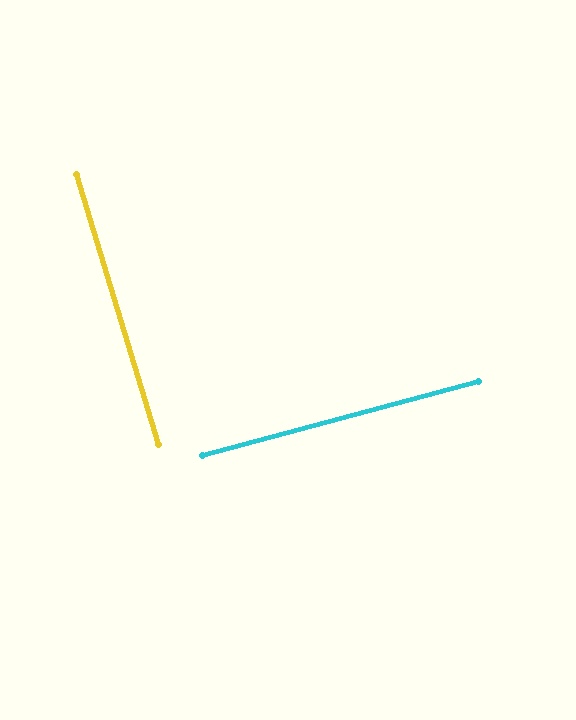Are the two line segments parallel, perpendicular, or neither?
Perpendicular — they meet at approximately 88°.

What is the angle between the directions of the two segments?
Approximately 88 degrees.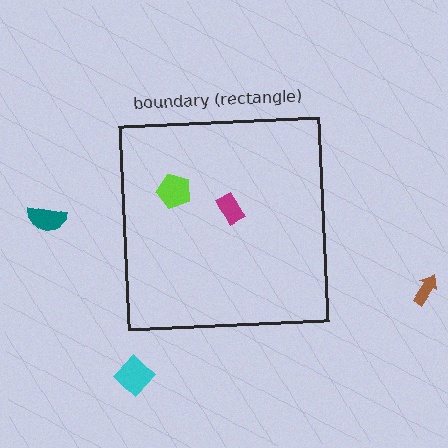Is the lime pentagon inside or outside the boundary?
Inside.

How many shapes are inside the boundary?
2 inside, 3 outside.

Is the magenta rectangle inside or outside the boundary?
Inside.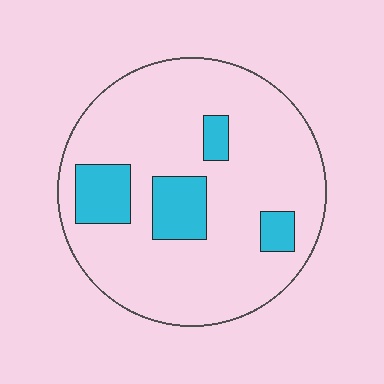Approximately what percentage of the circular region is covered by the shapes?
Approximately 15%.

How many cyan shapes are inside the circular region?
4.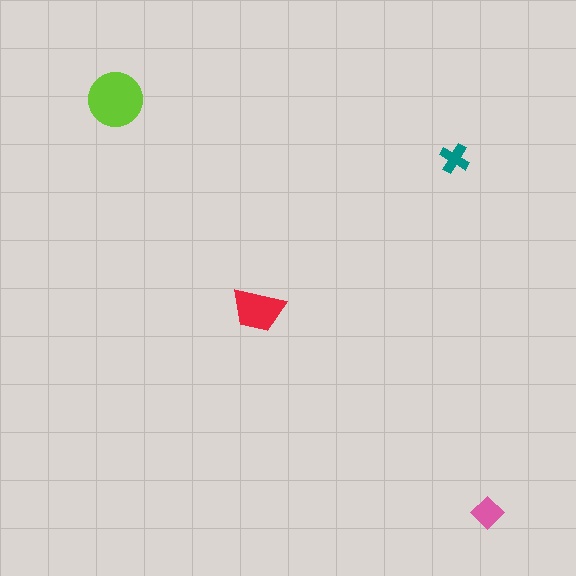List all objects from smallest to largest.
The teal cross, the pink diamond, the red trapezoid, the lime circle.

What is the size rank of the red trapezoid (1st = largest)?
2nd.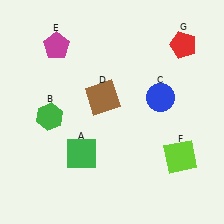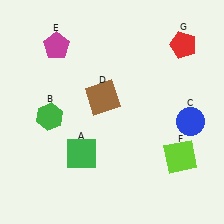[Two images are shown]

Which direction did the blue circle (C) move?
The blue circle (C) moved right.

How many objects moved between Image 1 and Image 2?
1 object moved between the two images.